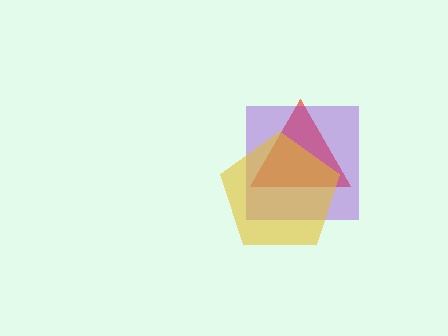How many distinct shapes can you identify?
There are 3 distinct shapes: a red triangle, a purple square, a yellow pentagon.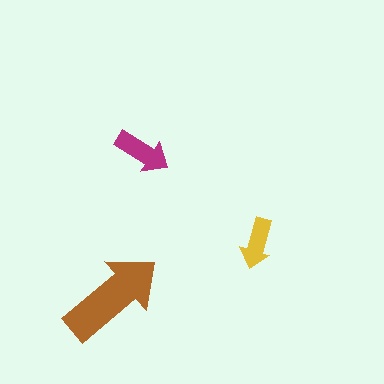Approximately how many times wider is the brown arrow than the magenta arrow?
About 2 times wider.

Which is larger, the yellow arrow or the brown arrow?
The brown one.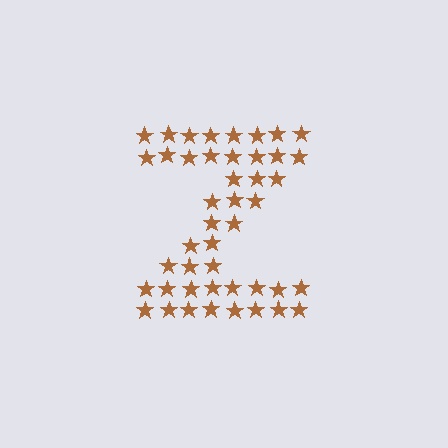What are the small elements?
The small elements are stars.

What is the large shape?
The large shape is the letter Z.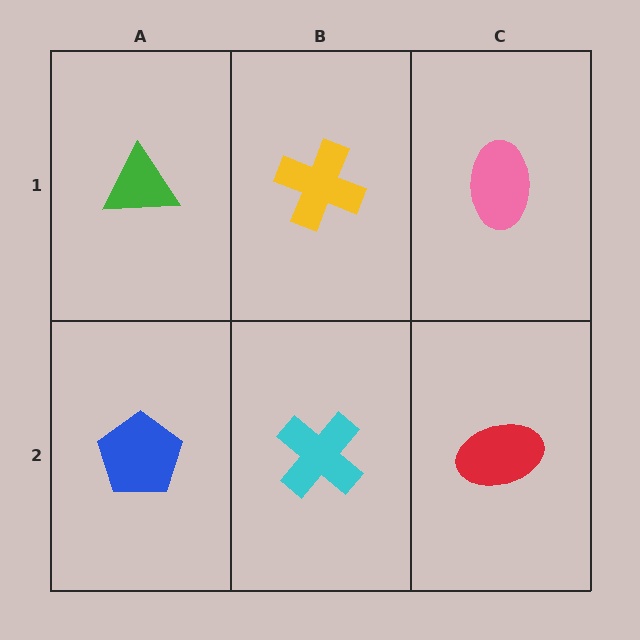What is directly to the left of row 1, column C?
A yellow cross.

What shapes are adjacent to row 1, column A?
A blue pentagon (row 2, column A), a yellow cross (row 1, column B).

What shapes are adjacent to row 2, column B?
A yellow cross (row 1, column B), a blue pentagon (row 2, column A), a red ellipse (row 2, column C).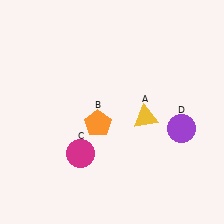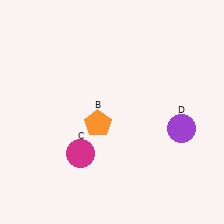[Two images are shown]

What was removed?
The yellow triangle (A) was removed in Image 2.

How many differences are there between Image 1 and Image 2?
There is 1 difference between the two images.